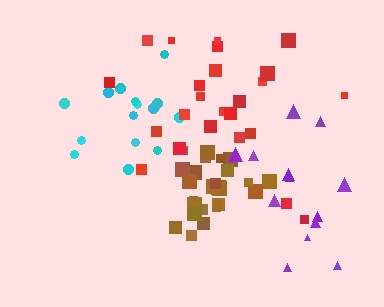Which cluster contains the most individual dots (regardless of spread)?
Brown (26).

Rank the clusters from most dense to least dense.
brown, cyan, red, purple.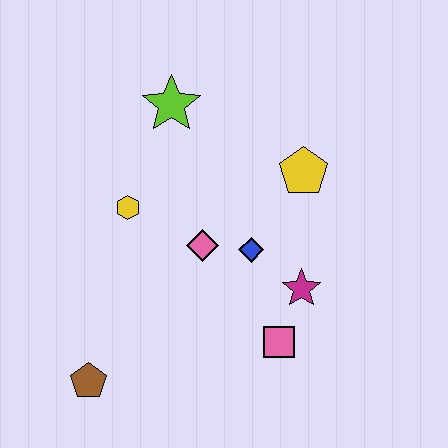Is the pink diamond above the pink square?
Yes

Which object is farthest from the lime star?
The brown pentagon is farthest from the lime star.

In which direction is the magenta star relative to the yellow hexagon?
The magenta star is to the right of the yellow hexagon.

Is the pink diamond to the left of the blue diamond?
Yes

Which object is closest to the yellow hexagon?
The pink diamond is closest to the yellow hexagon.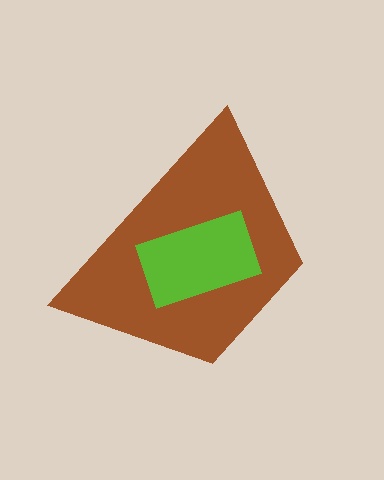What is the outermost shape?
The brown trapezoid.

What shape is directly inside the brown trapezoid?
The lime rectangle.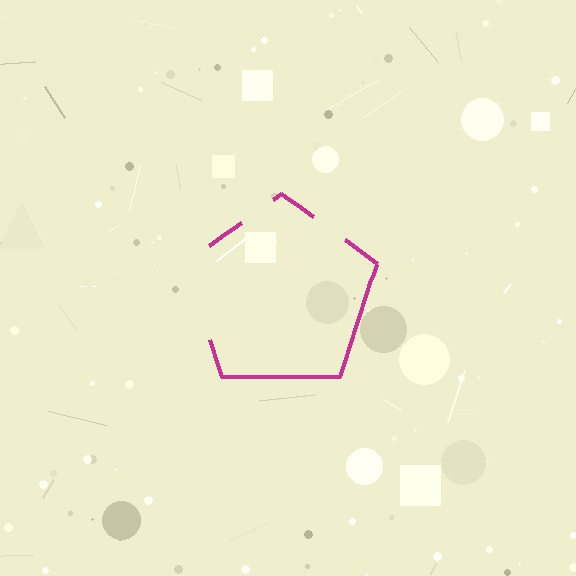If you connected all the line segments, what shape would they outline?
They would outline a pentagon.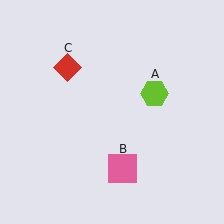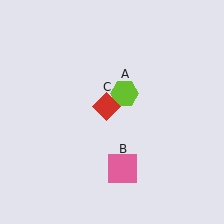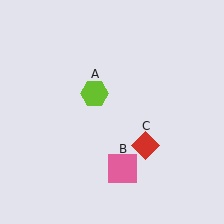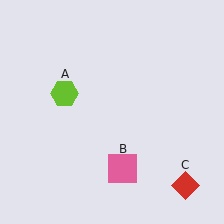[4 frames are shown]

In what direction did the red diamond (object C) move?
The red diamond (object C) moved down and to the right.